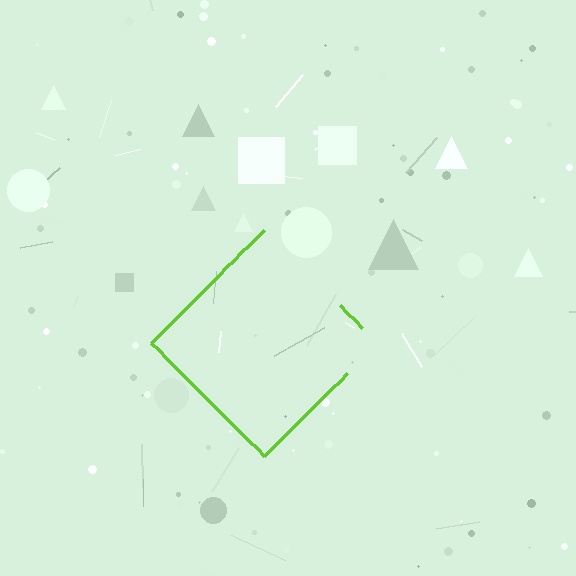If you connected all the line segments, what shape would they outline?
They would outline a diamond.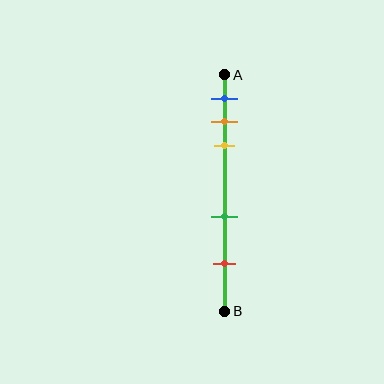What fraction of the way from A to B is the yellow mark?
The yellow mark is approximately 30% (0.3) of the way from A to B.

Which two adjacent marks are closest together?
The orange and yellow marks are the closest adjacent pair.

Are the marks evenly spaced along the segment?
No, the marks are not evenly spaced.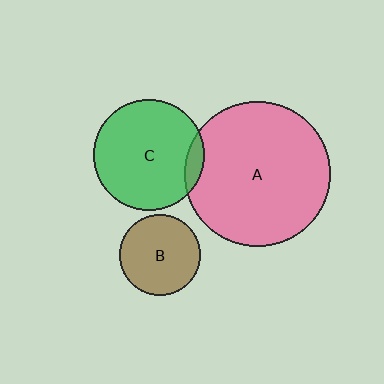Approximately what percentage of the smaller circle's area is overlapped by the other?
Approximately 10%.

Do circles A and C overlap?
Yes.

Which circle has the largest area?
Circle A (pink).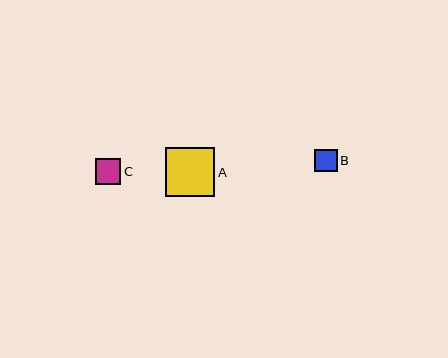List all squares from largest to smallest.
From largest to smallest: A, C, B.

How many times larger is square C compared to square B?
Square C is approximately 1.2 times the size of square B.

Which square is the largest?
Square A is the largest with a size of approximately 49 pixels.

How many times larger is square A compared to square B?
Square A is approximately 2.2 times the size of square B.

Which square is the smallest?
Square B is the smallest with a size of approximately 22 pixels.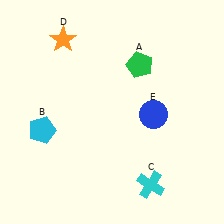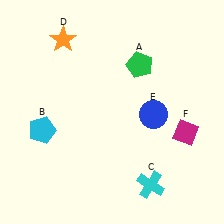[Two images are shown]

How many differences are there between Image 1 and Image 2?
There is 1 difference between the two images.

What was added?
A magenta diamond (F) was added in Image 2.